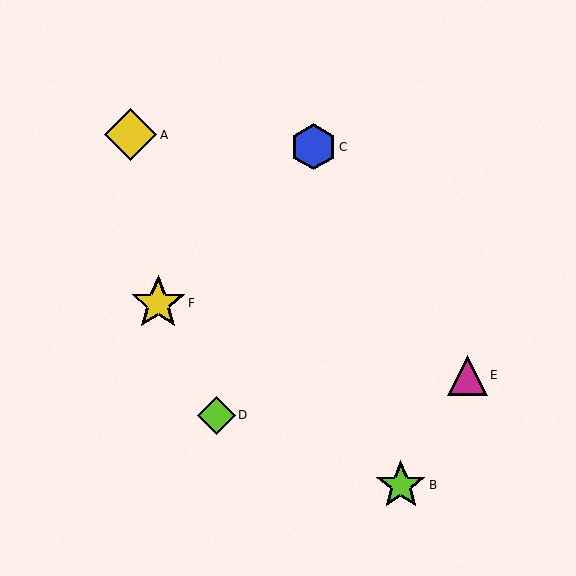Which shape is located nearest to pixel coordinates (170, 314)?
The yellow star (labeled F) at (158, 303) is nearest to that location.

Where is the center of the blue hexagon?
The center of the blue hexagon is at (314, 147).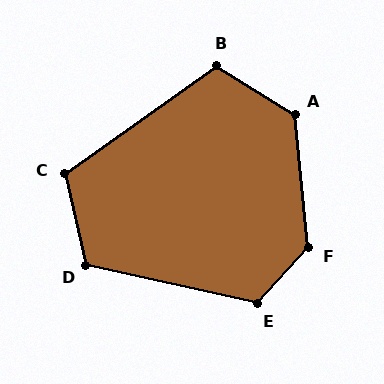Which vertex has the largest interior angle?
F, at approximately 132 degrees.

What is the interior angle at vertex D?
Approximately 116 degrees (obtuse).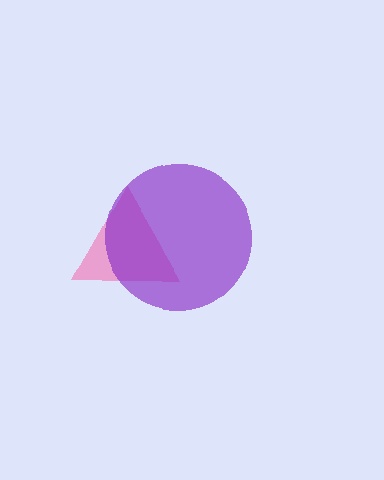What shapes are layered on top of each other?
The layered shapes are: a pink triangle, a purple circle.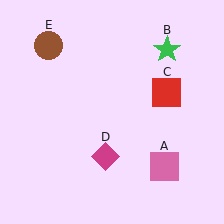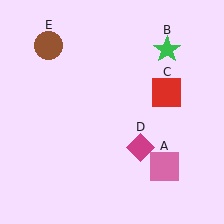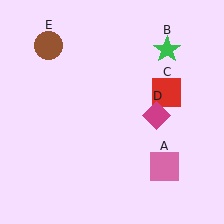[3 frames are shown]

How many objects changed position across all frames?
1 object changed position: magenta diamond (object D).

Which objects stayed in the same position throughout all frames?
Pink square (object A) and green star (object B) and red square (object C) and brown circle (object E) remained stationary.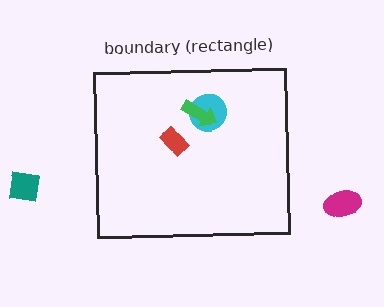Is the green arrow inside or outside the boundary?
Inside.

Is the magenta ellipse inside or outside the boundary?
Outside.